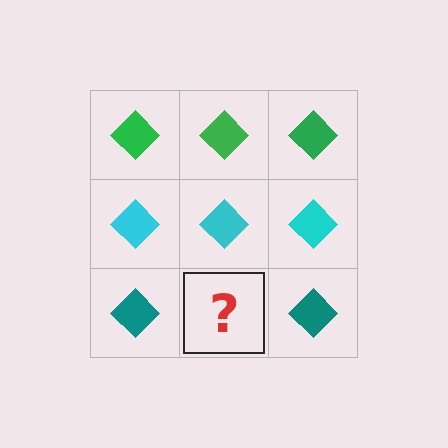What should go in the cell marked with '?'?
The missing cell should contain a teal diamond.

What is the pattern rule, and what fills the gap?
The rule is that each row has a consistent color. The gap should be filled with a teal diamond.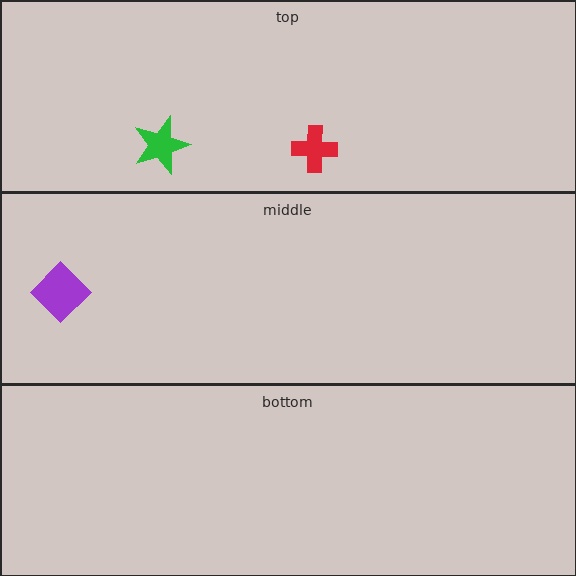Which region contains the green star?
The top region.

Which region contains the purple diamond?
The middle region.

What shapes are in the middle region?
The purple diamond.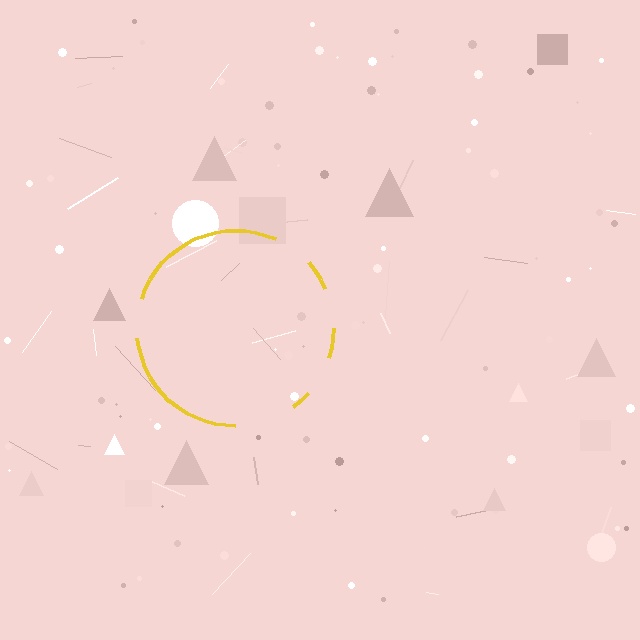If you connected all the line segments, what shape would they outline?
They would outline a circle.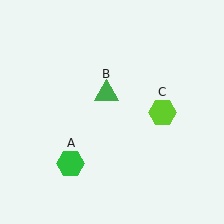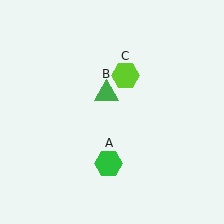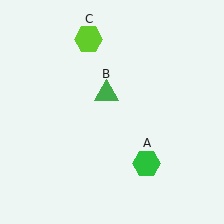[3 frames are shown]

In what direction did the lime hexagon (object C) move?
The lime hexagon (object C) moved up and to the left.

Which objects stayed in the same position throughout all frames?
Green triangle (object B) remained stationary.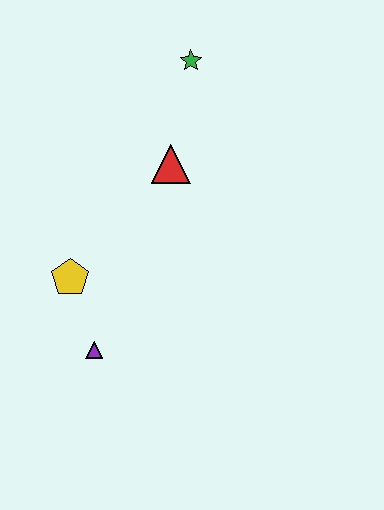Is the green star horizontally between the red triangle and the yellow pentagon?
No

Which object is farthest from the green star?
The purple triangle is farthest from the green star.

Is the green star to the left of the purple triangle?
No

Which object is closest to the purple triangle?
The yellow pentagon is closest to the purple triangle.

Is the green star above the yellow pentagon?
Yes